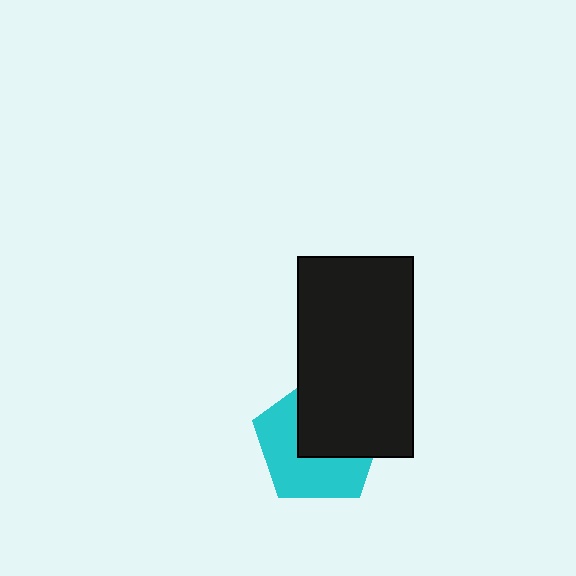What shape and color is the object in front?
The object in front is a black rectangle.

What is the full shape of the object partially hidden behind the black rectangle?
The partially hidden object is a cyan pentagon.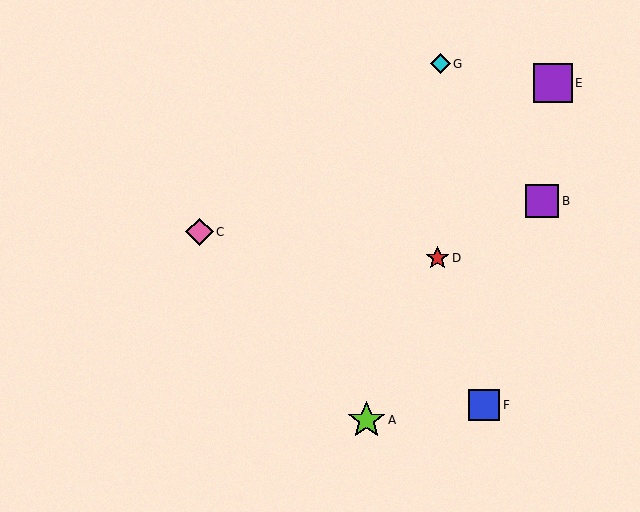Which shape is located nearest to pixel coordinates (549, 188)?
The purple square (labeled B) at (542, 201) is nearest to that location.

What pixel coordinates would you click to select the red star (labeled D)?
Click at (437, 258) to select the red star D.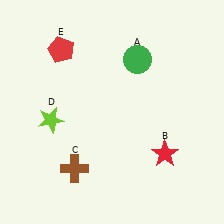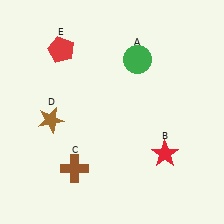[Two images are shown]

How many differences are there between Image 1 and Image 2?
There is 1 difference between the two images.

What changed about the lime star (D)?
In Image 1, D is lime. In Image 2, it changed to brown.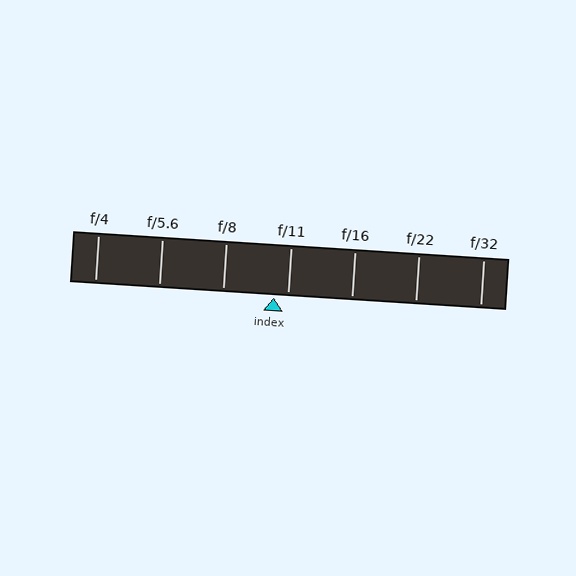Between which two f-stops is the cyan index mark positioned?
The index mark is between f/8 and f/11.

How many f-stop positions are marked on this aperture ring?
There are 7 f-stop positions marked.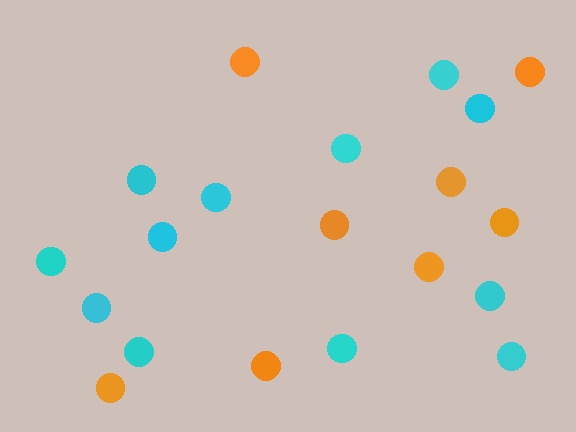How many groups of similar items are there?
There are 2 groups: one group of orange circles (8) and one group of cyan circles (12).